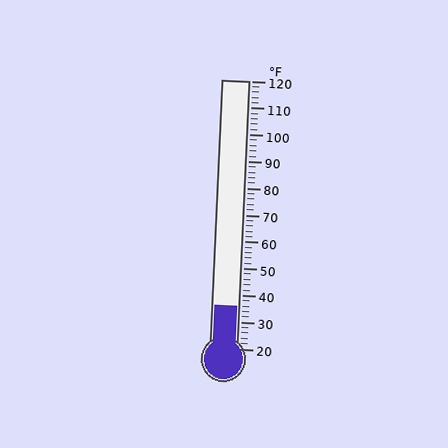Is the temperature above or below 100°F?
The temperature is below 100°F.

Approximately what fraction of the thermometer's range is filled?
The thermometer is filled to approximately 15% of its range.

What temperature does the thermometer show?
The thermometer shows approximately 36°F.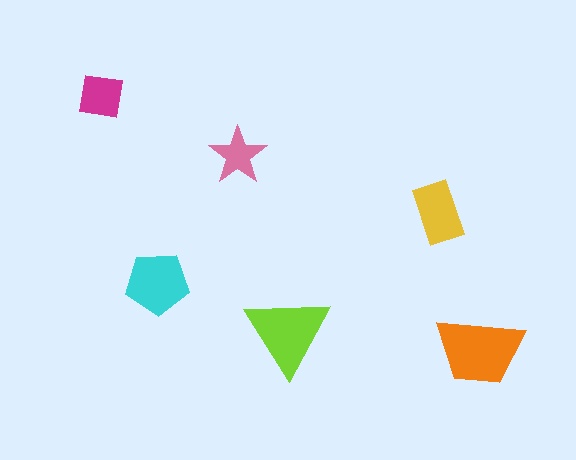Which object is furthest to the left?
The magenta square is leftmost.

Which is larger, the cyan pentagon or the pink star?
The cyan pentagon.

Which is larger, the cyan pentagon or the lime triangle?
The lime triangle.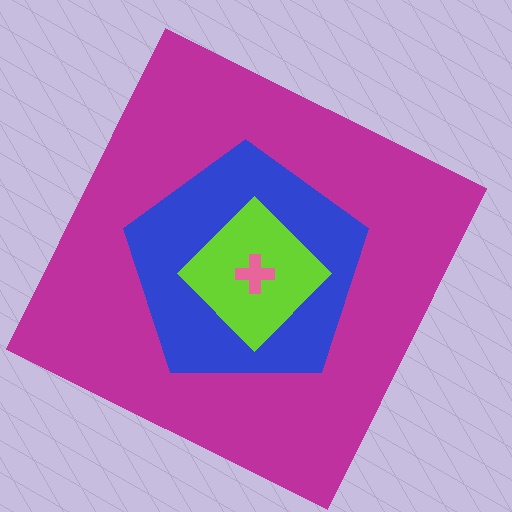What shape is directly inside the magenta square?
The blue pentagon.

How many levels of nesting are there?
4.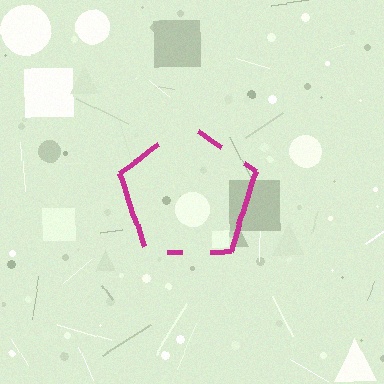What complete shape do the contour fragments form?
The contour fragments form a pentagon.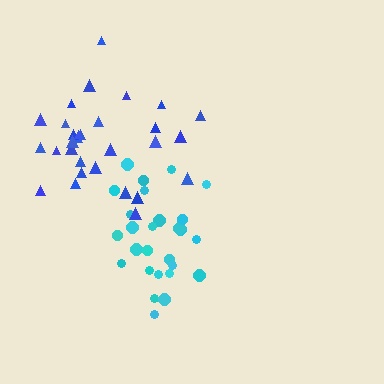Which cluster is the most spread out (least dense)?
Blue.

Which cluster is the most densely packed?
Cyan.